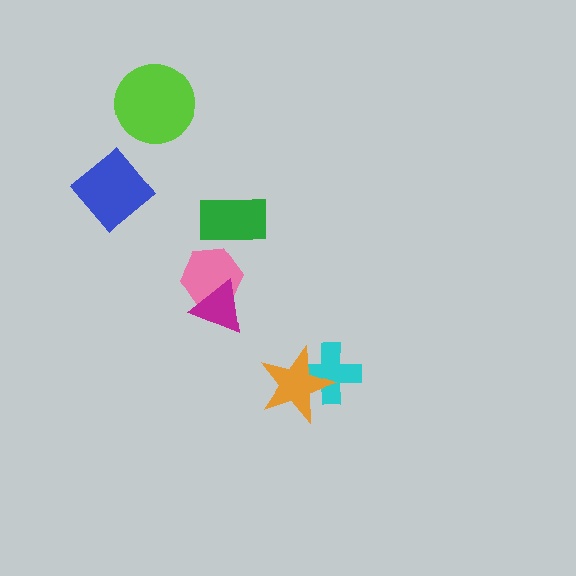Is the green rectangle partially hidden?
No, no other shape covers it.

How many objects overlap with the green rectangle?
0 objects overlap with the green rectangle.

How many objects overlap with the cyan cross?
1 object overlaps with the cyan cross.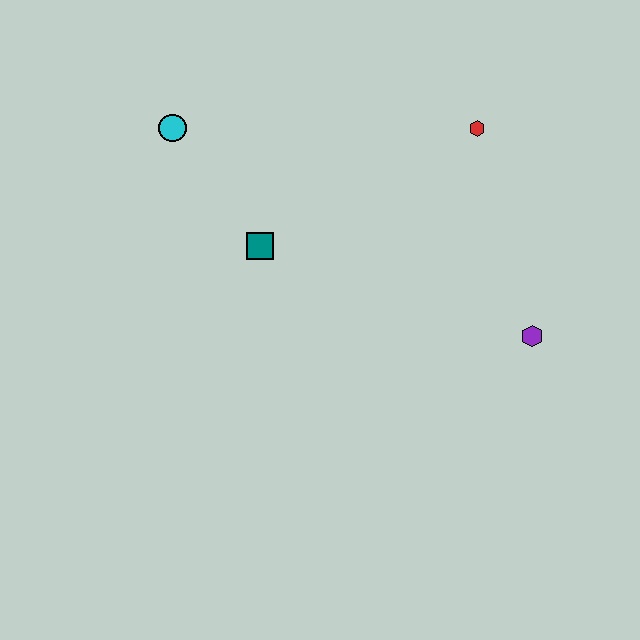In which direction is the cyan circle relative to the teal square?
The cyan circle is above the teal square.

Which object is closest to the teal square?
The cyan circle is closest to the teal square.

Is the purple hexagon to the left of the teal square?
No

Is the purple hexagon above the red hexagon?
No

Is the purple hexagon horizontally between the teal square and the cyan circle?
No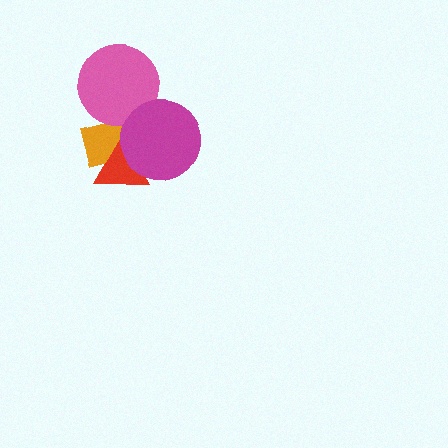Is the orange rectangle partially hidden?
Yes, it is partially covered by another shape.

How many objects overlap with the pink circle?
2 objects overlap with the pink circle.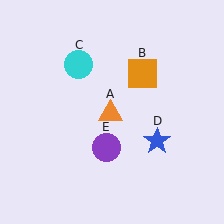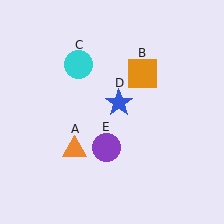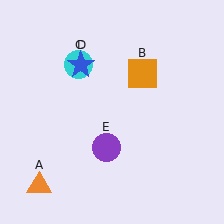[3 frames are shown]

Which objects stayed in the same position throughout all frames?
Orange square (object B) and cyan circle (object C) and purple circle (object E) remained stationary.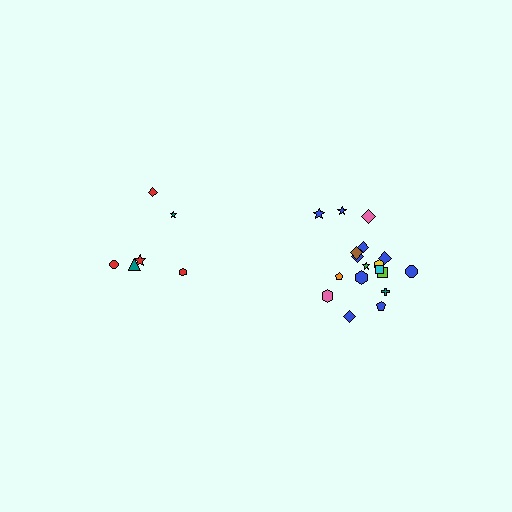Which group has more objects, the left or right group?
The right group.